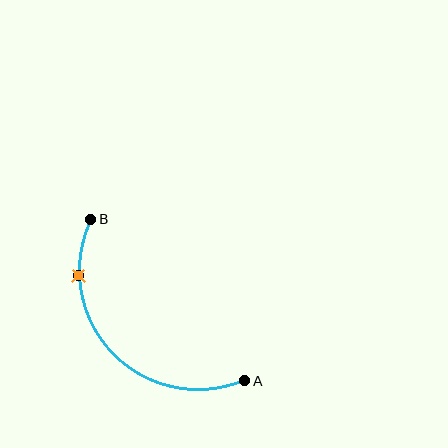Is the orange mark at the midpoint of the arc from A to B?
No. The orange mark lies on the arc but is closer to endpoint B. The arc midpoint would be at the point on the curve equidistant along the arc from both A and B.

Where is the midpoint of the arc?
The arc midpoint is the point on the curve farthest from the straight line joining A and B. It sits below and to the left of that line.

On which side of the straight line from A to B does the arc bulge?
The arc bulges below and to the left of the straight line connecting A and B.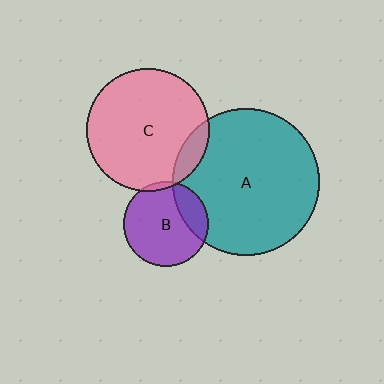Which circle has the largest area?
Circle A (teal).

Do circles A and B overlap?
Yes.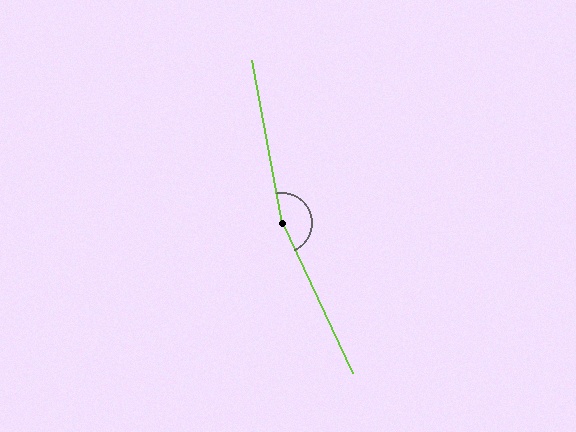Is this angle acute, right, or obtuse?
It is obtuse.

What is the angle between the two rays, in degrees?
Approximately 165 degrees.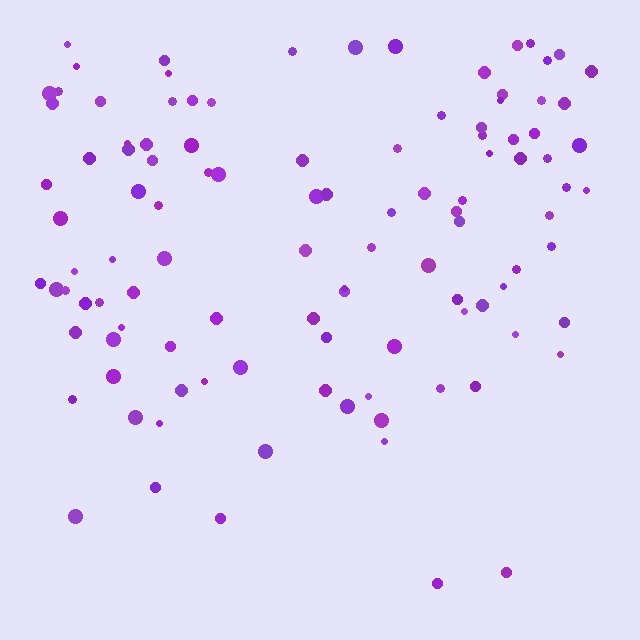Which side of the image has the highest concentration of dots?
The top.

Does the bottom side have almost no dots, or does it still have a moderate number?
Still a moderate number, just noticeably fewer than the top.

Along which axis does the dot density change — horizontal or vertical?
Vertical.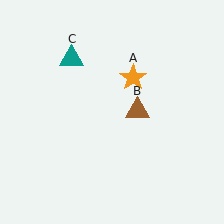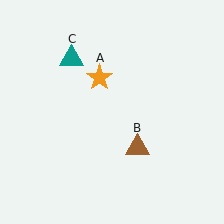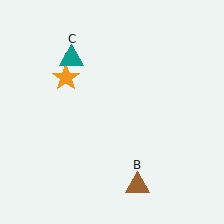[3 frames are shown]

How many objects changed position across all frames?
2 objects changed position: orange star (object A), brown triangle (object B).